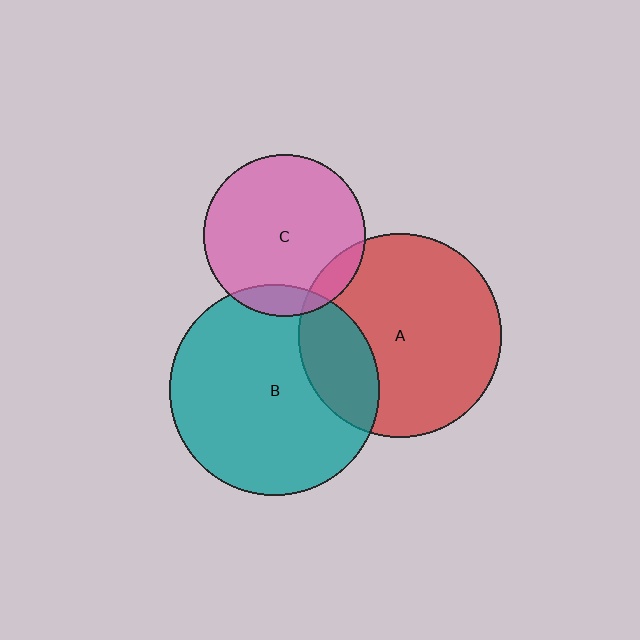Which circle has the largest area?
Circle B (teal).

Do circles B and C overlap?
Yes.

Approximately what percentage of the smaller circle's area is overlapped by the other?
Approximately 10%.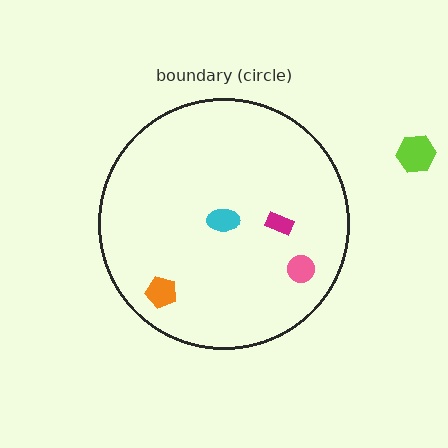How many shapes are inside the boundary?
4 inside, 1 outside.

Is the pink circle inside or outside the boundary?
Inside.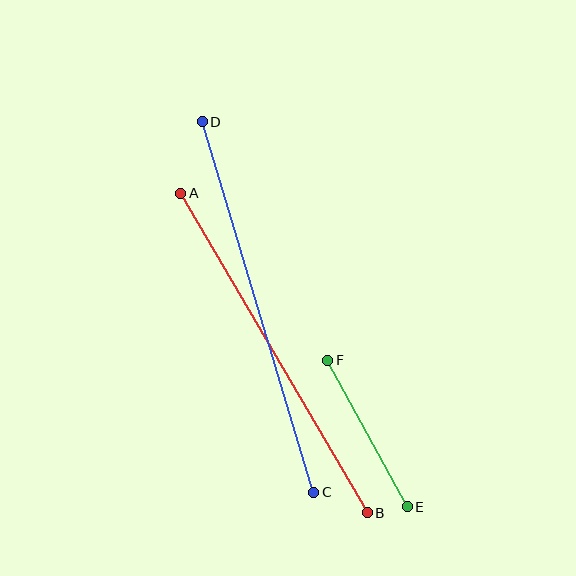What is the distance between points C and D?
The distance is approximately 387 pixels.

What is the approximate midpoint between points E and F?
The midpoint is at approximately (368, 434) pixels.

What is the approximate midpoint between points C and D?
The midpoint is at approximately (258, 307) pixels.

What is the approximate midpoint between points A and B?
The midpoint is at approximately (274, 353) pixels.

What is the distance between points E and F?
The distance is approximately 167 pixels.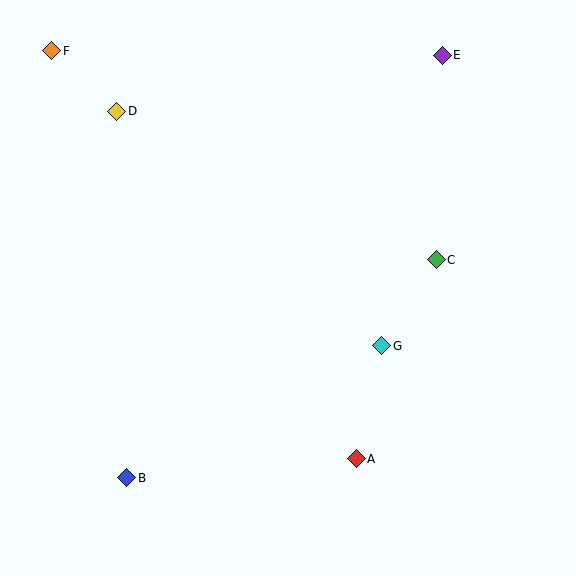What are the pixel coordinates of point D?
Point D is at (117, 111).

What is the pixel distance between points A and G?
The distance between A and G is 116 pixels.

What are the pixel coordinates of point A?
Point A is at (356, 459).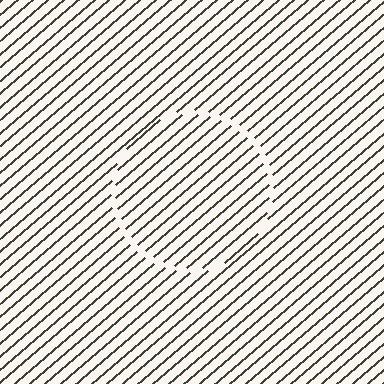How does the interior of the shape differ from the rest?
The interior of the shape contains the same grating, shifted by half a period — the contour is defined by the phase discontinuity where line-ends from the inner and outer gratings abut.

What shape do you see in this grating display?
An illusory circle. The interior of the shape contains the same grating, shifted by half a period — the contour is defined by the phase discontinuity where line-ends from the inner and outer gratings abut.